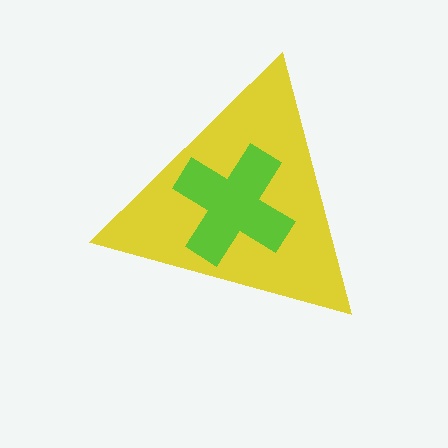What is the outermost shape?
The yellow triangle.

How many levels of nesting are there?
2.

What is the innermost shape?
The lime cross.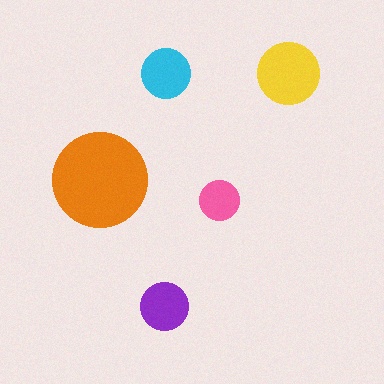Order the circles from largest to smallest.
the orange one, the yellow one, the cyan one, the purple one, the pink one.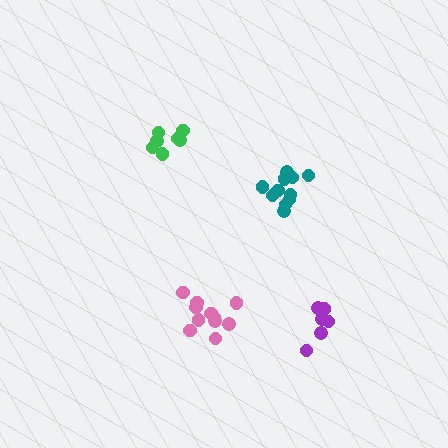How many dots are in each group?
Group 1: 11 dots, Group 2: 11 dots, Group 3: 7 dots, Group 4: 6 dots (35 total).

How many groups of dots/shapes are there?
There are 4 groups.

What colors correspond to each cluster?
The clusters are colored: pink, teal, green, purple.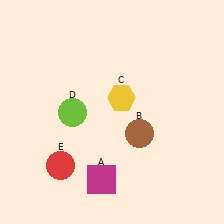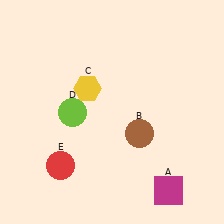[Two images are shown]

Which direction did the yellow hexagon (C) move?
The yellow hexagon (C) moved left.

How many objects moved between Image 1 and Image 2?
2 objects moved between the two images.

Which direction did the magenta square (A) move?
The magenta square (A) moved right.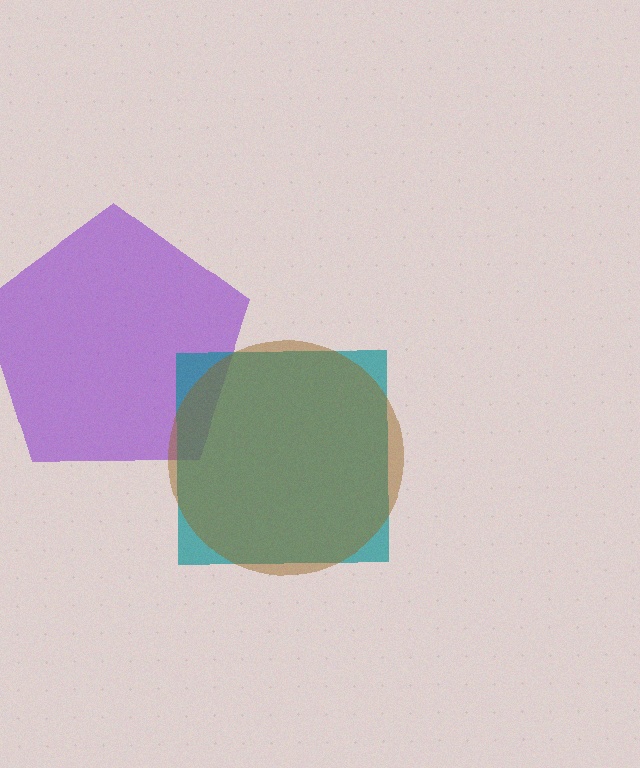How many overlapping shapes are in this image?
There are 3 overlapping shapes in the image.